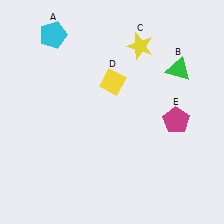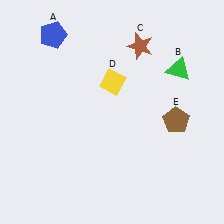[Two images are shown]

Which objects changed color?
A changed from cyan to blue. C changed from yellow to brown. E changed from magenta to brown.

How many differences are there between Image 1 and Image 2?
There are 3 differences between the two images.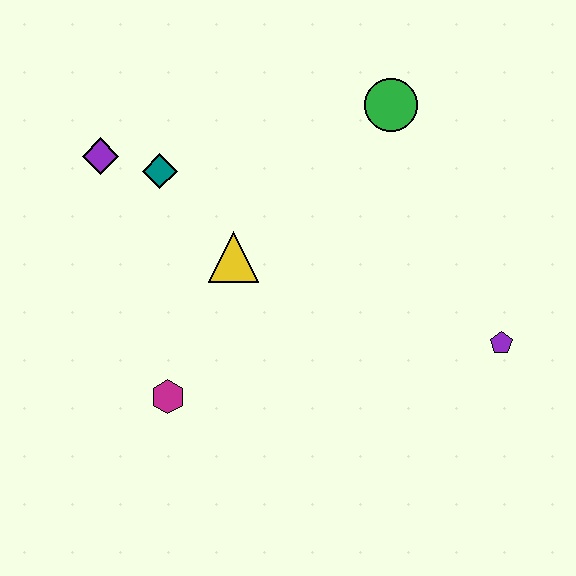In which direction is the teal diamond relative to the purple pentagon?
The teal diamond is to the left of the purple pentagon.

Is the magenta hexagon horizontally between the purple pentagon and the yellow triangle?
No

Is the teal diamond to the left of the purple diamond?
No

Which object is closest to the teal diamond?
The purple diamond is closest to the teal diamond.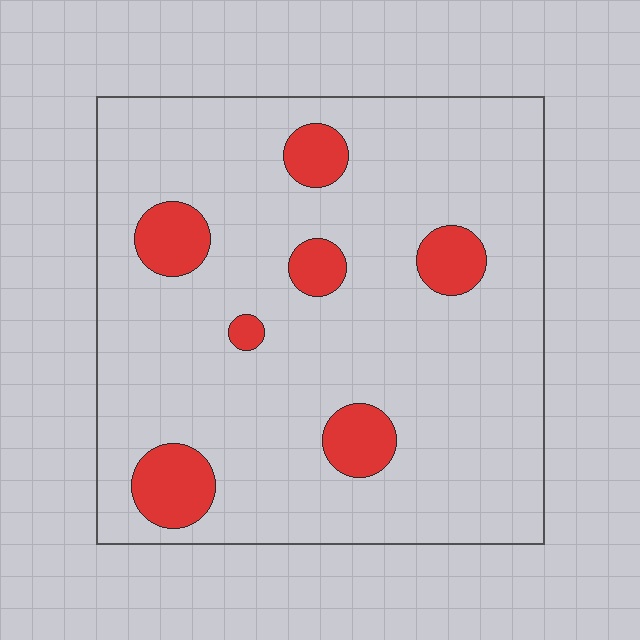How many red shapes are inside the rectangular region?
7.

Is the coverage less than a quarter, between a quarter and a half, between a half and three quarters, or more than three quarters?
Less than a quarter.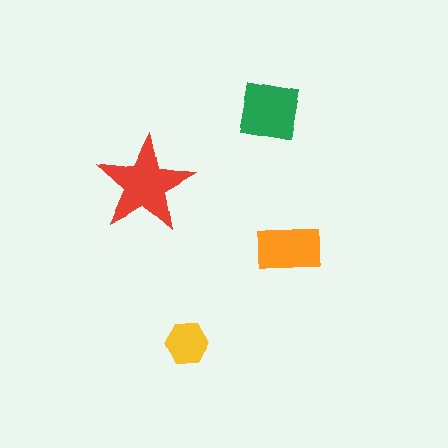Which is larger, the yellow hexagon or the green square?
The green square.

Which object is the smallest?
The yellow hexagon.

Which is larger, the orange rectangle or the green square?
The green square.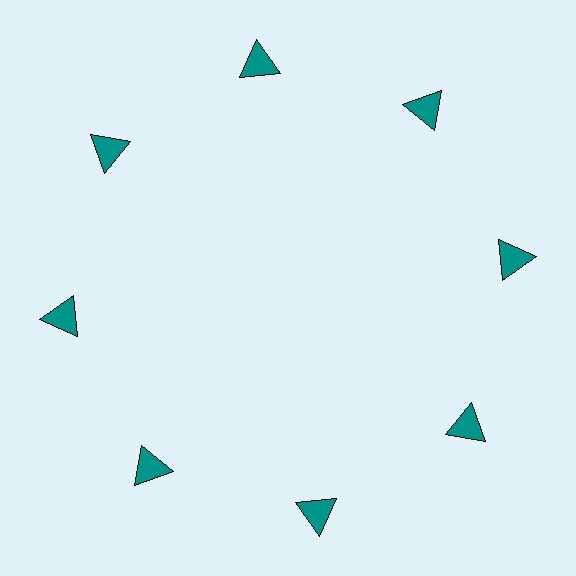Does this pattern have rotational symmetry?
Yes, this pattern has 8-fold rotational symmetry. It looks the same after rotating 45 degrees around the center.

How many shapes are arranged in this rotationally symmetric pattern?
There are 8 shapes, arranged in 8 groups of 1.